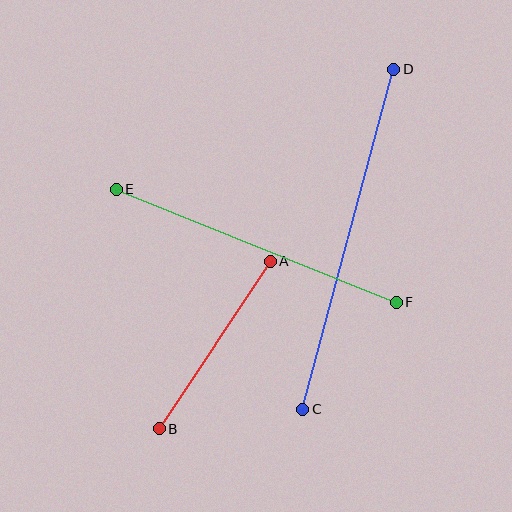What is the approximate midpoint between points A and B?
The midpoint is at approximately (215, 345) pixels.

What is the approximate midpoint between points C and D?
The midpoint is at approximately (348, 239) pixels.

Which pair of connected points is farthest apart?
Points C and D are farthest apart.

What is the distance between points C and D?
The distance is approximately 352 pixels.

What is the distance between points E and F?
The distance is approximately 302 pixels.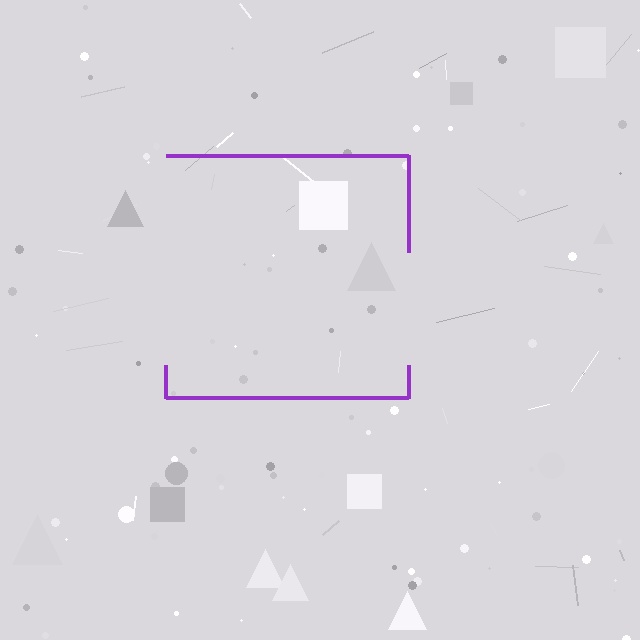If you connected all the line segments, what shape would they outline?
They would outline a square.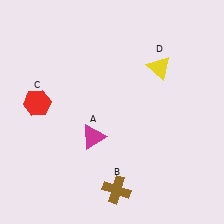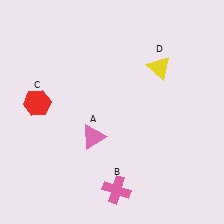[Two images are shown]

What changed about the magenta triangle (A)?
In Image 1, A is magenta. In Image 2, it changed to pink.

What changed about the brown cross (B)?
In Image 1, B is brown. In Image 2, it changed to pink.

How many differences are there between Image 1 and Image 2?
There are 2 differences between the two images.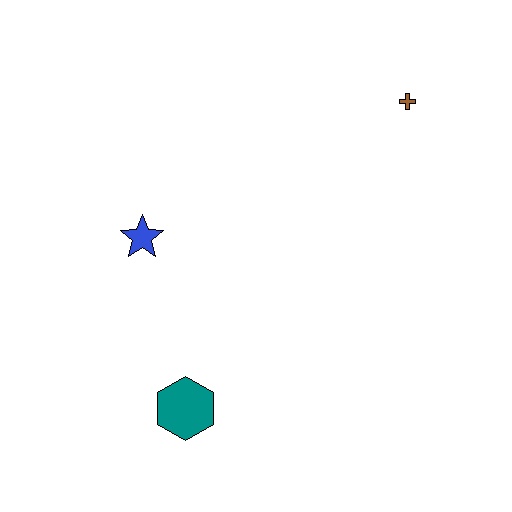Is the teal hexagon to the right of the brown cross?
No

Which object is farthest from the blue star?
The brown cross is farthest from the blue star.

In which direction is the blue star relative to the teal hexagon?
The blue star is above the teal hexagon.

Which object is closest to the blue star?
The teal hexagon is closest to the blue star.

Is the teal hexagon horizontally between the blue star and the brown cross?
Yes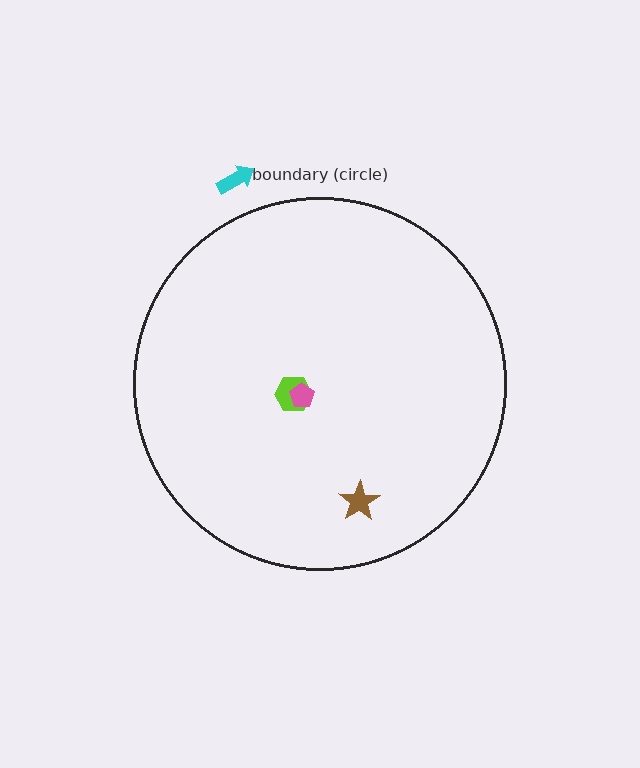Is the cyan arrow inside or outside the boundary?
Outside.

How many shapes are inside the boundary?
3 inside, 1 outside.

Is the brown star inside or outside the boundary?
Inside.